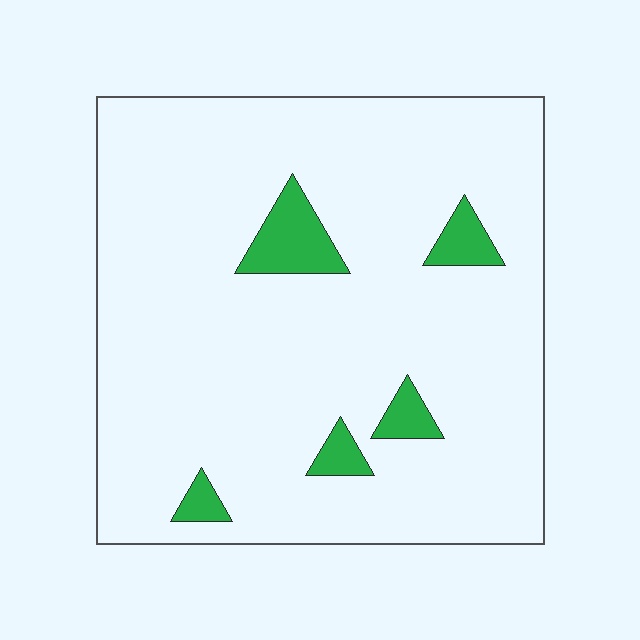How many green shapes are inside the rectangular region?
5.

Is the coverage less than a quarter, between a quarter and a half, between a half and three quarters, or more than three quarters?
Less than a quarter.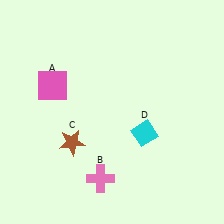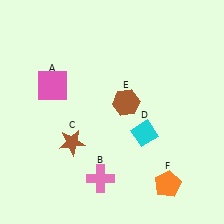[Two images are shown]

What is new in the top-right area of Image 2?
A brown hexagon (E) was added in the top-right area of Image 2.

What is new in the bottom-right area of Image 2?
An orange pentagon (F) was added in the bottom-right area of Image 2.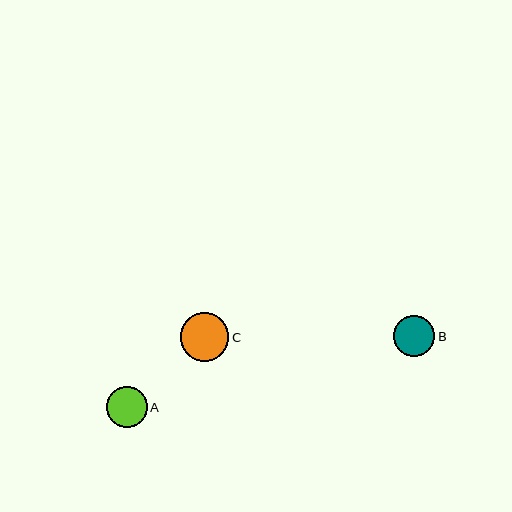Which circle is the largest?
Circle C is the largest with a size of approximately 49 pixels.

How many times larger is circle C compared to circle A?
Circle C is approximately 1.2 times the size of circle A.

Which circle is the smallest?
Circle A is the smallest with a size of approximately 41 pixels.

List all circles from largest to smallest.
From largest to smallest: C, B, A.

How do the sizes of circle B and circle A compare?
Circle B and circle A are approximately the same size.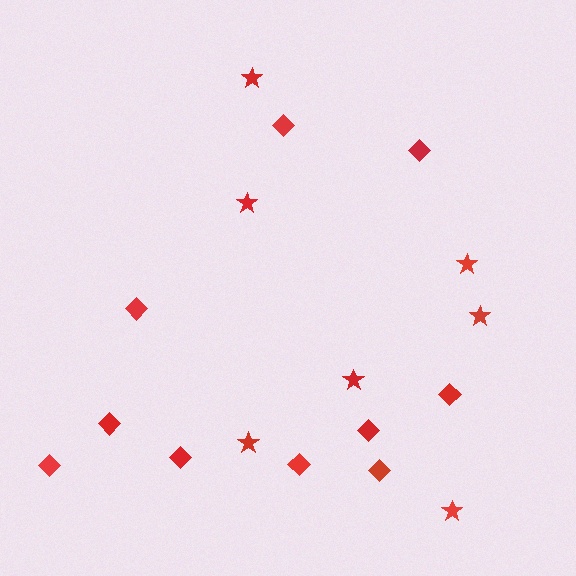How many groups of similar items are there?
There are 2 groups: one group of stars (7) and one group of diamonds (10).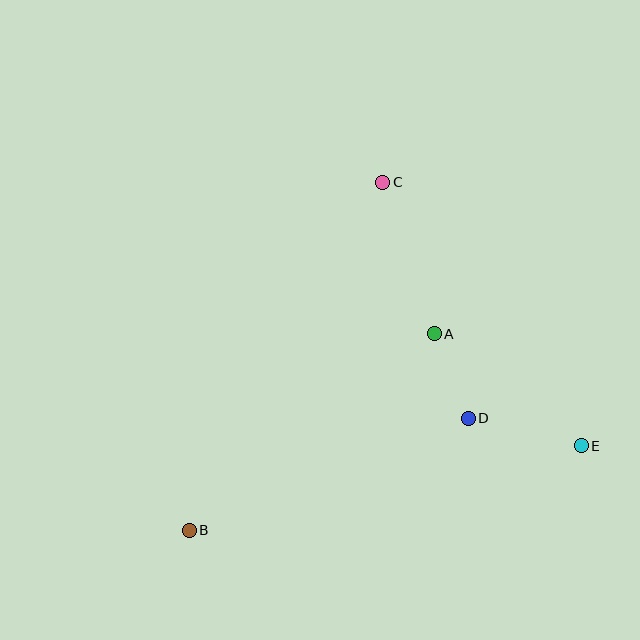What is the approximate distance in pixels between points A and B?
The distance between A and B is approximately 314 pixels.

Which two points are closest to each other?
Points A and D are closest to each other.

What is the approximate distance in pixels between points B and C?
The distance between B and C is approximately 398 pixels.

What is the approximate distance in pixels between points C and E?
The distance between C and E is approximately 330 pixels.